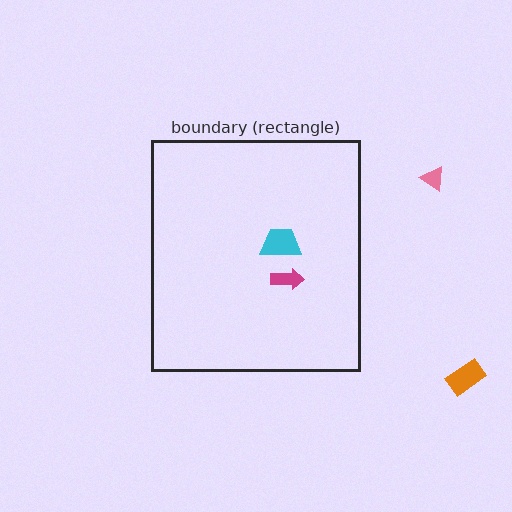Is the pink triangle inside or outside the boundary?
Outside.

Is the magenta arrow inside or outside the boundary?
Inside.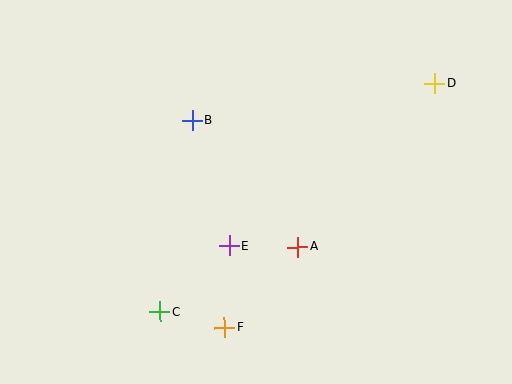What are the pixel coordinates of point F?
Point F is at (224, 327).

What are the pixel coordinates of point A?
Point A is at (297, 247).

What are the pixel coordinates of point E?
Point E is at (229, 246).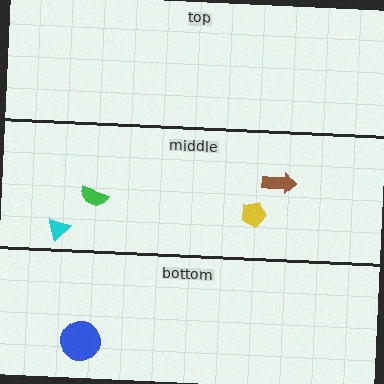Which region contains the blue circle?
The bottom region.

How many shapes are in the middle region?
4.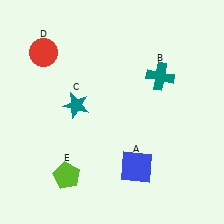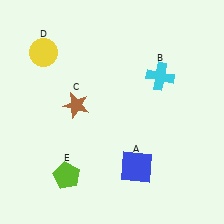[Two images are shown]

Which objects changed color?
B changed from teal to cyan. C changed from teal to brown. D changed from red to yellow.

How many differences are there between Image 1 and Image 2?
There are 3 differences between the two images.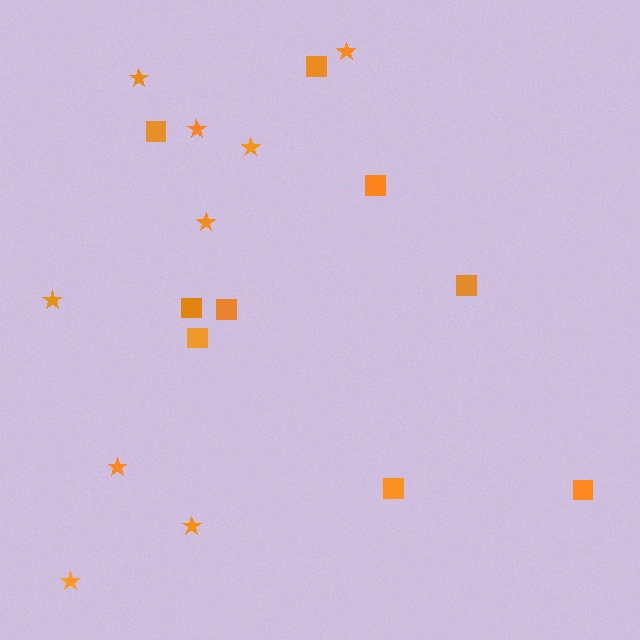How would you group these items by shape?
There are 2 groups: one group of stars (9) and one group of squares (9).